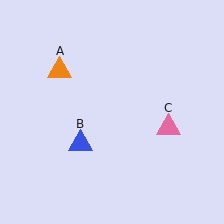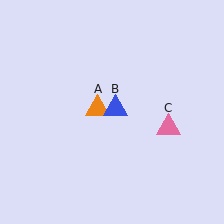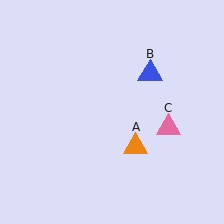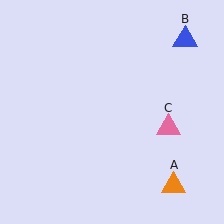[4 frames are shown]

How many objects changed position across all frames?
2 objects changed position: orange triangle (object A), blue triangle (object B).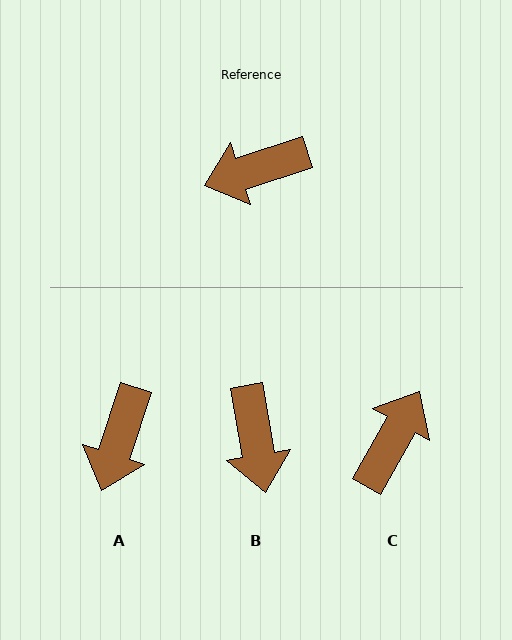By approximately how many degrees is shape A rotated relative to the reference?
Approximately 54 degrees counter-clockwise.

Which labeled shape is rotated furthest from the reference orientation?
C, about 137 degrees away.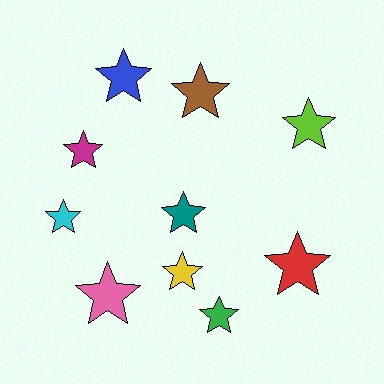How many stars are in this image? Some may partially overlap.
There are 10 stars.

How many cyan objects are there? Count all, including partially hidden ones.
There is 1 cyan object.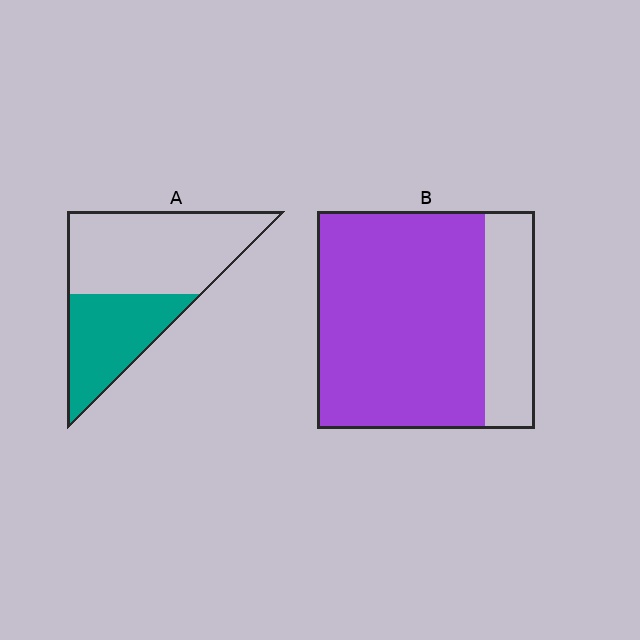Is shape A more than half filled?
No.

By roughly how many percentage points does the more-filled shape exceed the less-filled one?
By roughly 40 percentage points (B over A).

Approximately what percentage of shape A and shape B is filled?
A is approximately 40% and B is approximately 75%.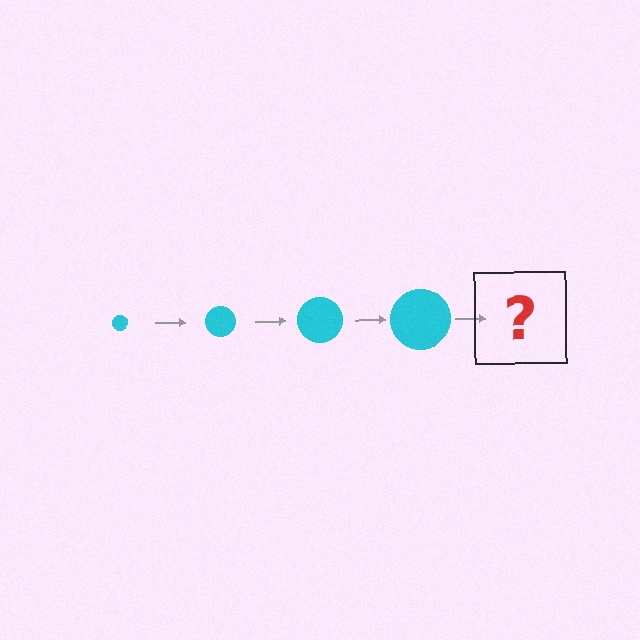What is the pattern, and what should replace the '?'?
The pattern is that the circle gets progressively larger each step. The '?' should be a cyan circle, larger than the previous one.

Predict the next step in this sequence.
The next step is a cyan circle, larger than the previous one.